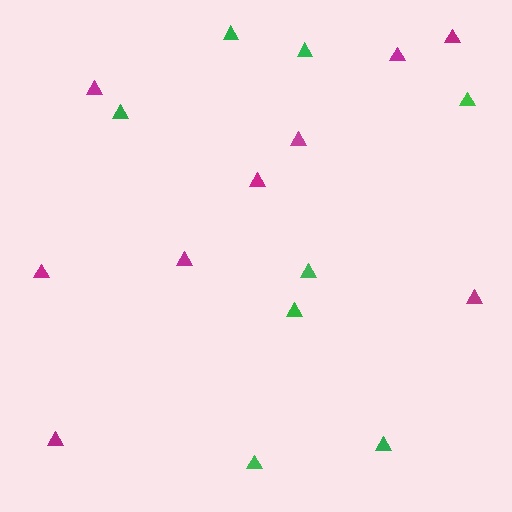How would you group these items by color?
There are 2 groups: one group of green triangles (8) and one group of magenta triangles (9).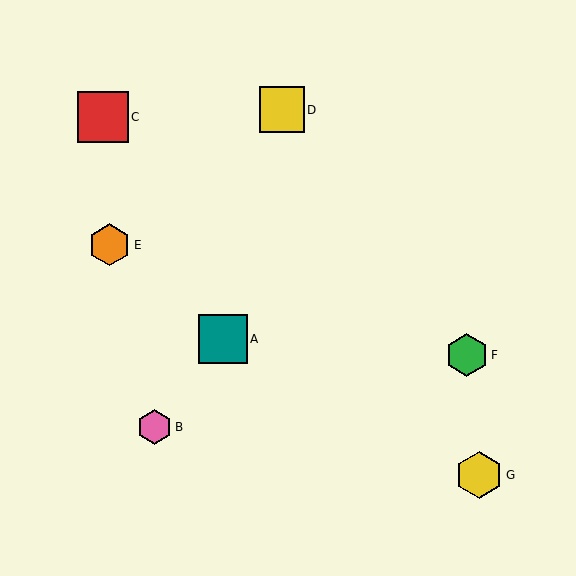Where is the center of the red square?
The center of the red square is at (103, 117).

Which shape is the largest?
The red square (labeled C) is the largest.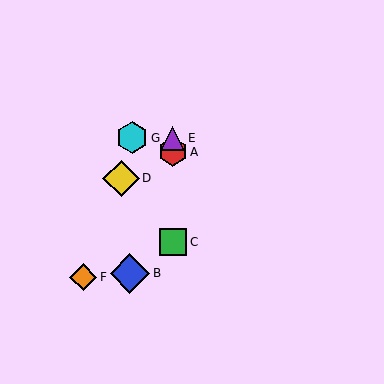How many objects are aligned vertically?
3 objects (A, C, E) are aligned vertically.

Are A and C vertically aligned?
Yes, both are at x≈173.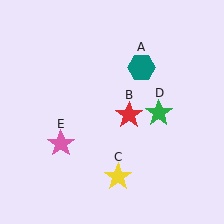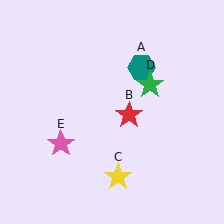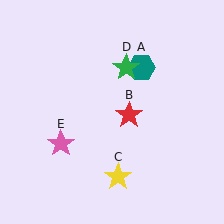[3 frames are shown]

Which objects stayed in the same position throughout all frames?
Teal hexagon (object A) and red star (object B) and yellow star (object C) and pink star (object E) remained stationary.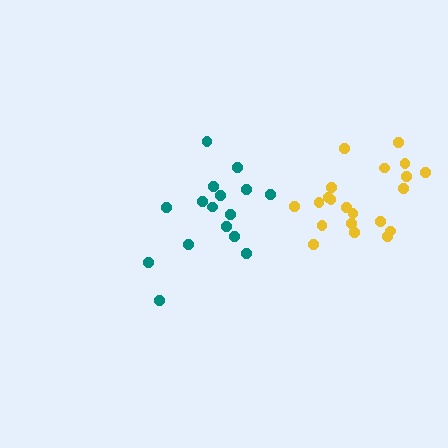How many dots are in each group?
Group 1: 21 dots, Group 2: 16 dots (37 total).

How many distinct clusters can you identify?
There are 2 distinct clusters.